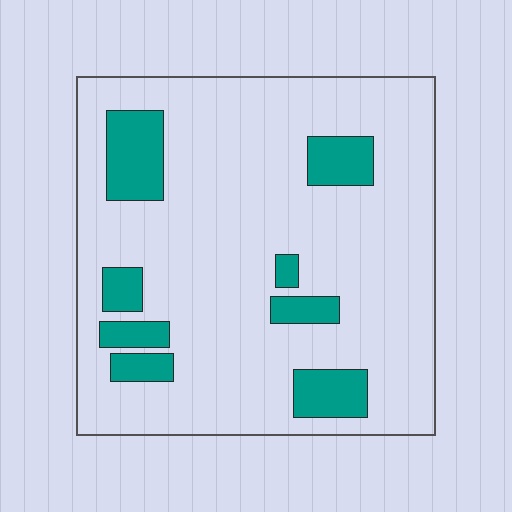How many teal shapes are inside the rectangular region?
8.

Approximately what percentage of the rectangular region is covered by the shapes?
Approximately 15%.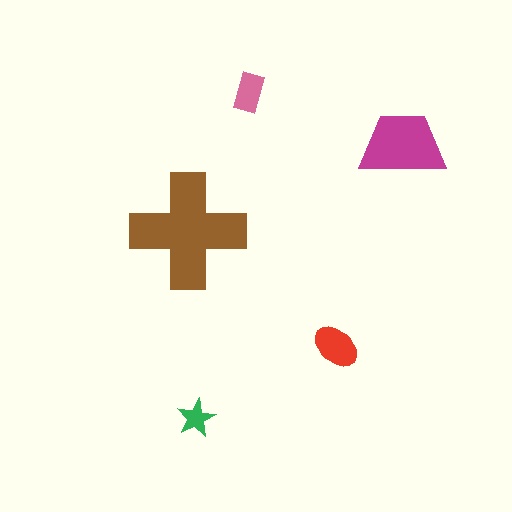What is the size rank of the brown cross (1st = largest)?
1st.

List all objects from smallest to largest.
The green star, the pink rectangle, the red ellipse, the magenta trapezoid, the brown cross.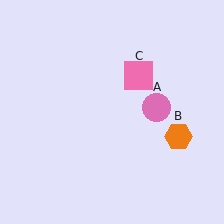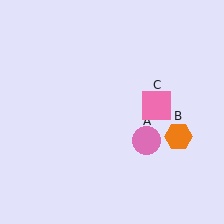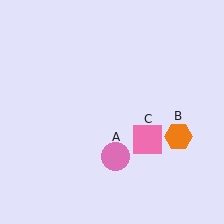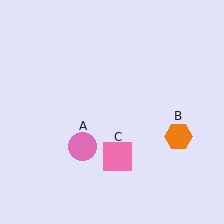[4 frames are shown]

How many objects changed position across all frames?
2 objects changed position: pink circle (object A), pink square (object C).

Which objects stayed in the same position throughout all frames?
Orange hexagon (object B) remained stationary.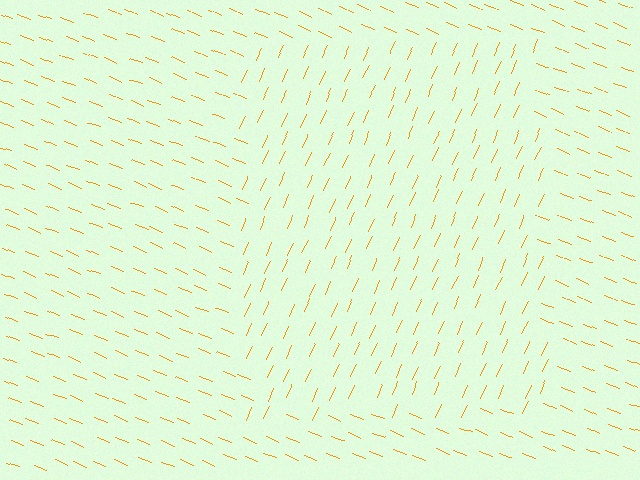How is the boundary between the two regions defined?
The boundary is defined purely by a change in line orientation (approximately 88 degrees difference). All lines are the same color and thickness.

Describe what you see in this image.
The image is filled with small orange line segments. A rectangle region in the image has lines oriented differently from the surrounding lines, creating a visible texture boundary.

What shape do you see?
I see a rectangle.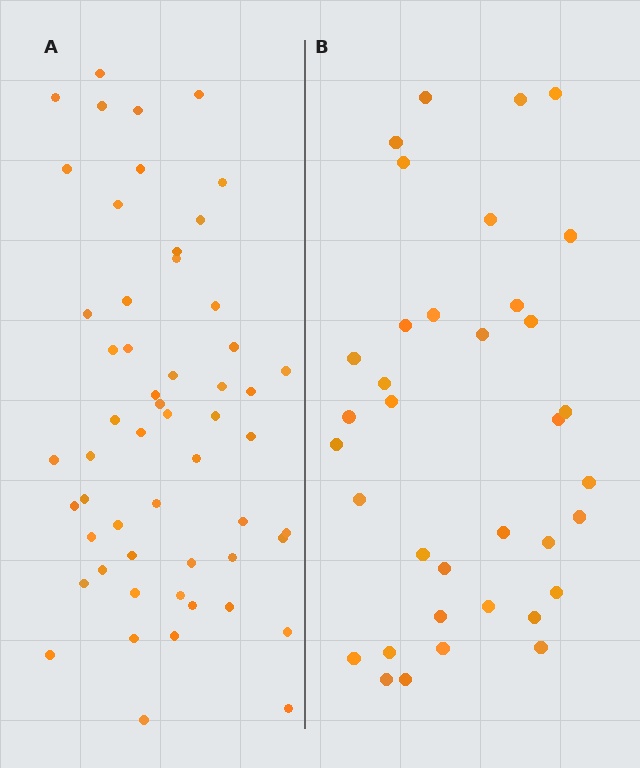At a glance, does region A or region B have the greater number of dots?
Region A (the left region) has more dots.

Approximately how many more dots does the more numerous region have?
Region A has approximately 20 more dots than region B.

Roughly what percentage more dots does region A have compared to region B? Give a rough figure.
About 55% more.